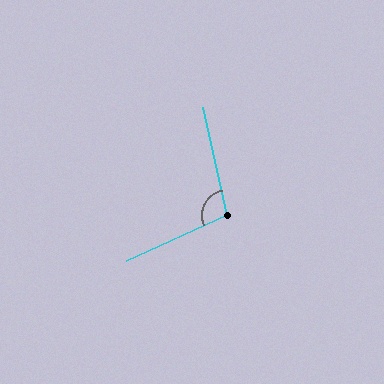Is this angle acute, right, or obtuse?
It is obtuse.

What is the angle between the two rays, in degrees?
Approximately 101 degrees.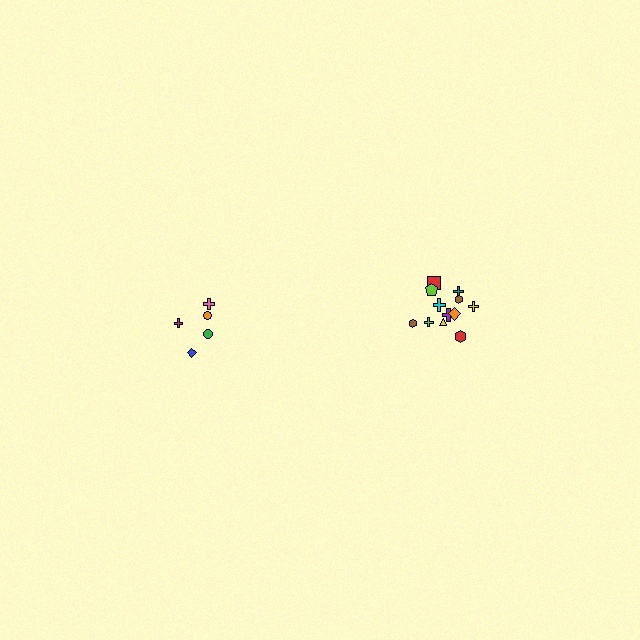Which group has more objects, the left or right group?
The right group.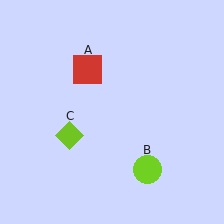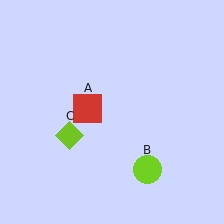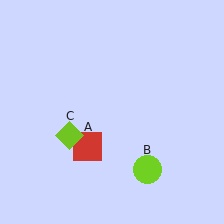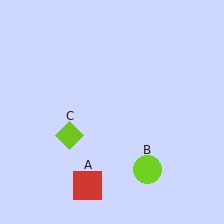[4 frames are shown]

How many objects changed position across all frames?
1 object changed position: red square (object A).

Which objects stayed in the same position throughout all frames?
Lime circle (object B) and lime diamond (object C) remained stationary.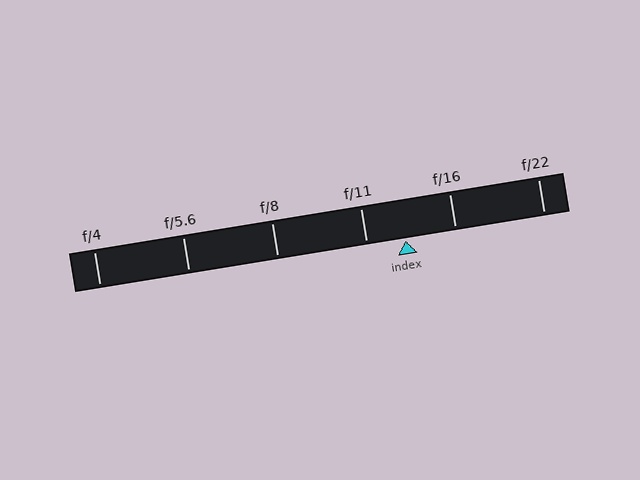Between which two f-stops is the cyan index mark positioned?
The index mark is between f/11 and f/16.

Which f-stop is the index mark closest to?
The index mark is closest to f/11.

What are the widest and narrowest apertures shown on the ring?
The widest aperture shown is f/4 and the narrowest is f/22.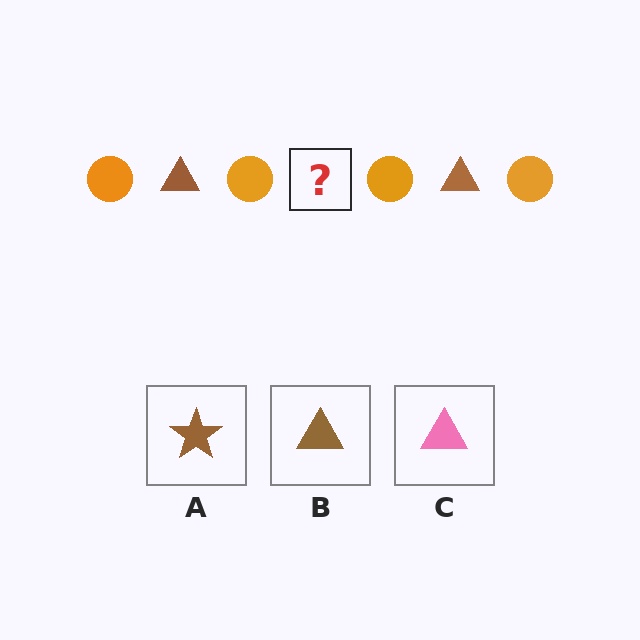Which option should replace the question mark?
Option B.